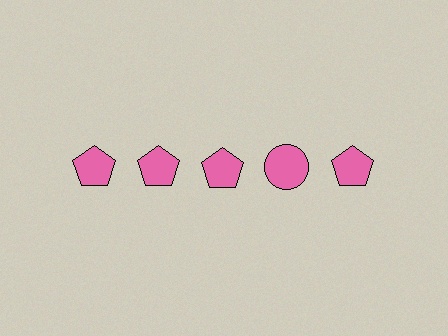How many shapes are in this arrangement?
There are 5 shapes arranged in a grid pattern.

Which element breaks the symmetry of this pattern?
The pink circle in the top row, second from right column breaks the symmetry. All other shapes are pink pentagons.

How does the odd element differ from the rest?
It has a different shape: circle instead of pentagon.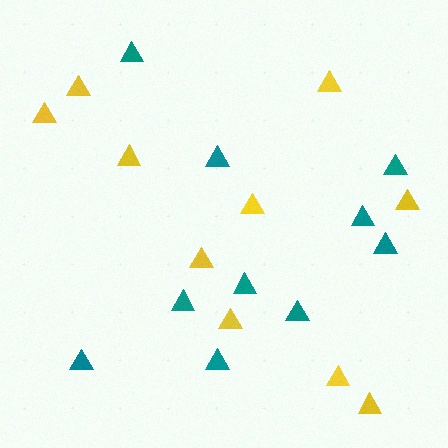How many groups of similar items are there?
There are 2 groups: one group of yellow triangles (10) and one group of teal triangles (10).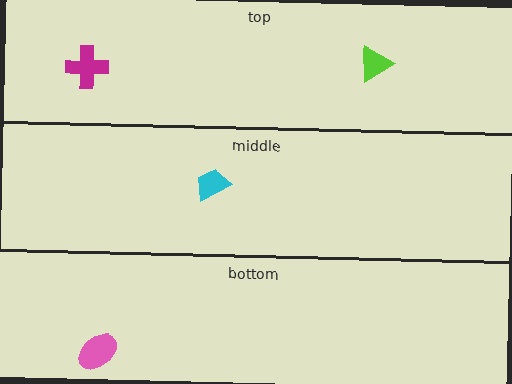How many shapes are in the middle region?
1.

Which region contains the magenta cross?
The top region.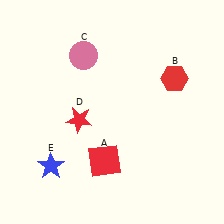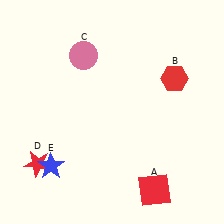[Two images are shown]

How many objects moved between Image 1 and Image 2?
2 objects moved between the two images.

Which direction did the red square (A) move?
The red square (A) moved right.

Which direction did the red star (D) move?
The red star (D) moved down.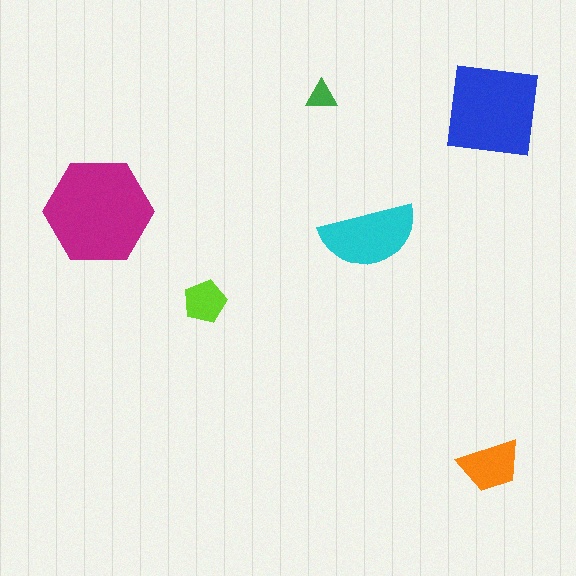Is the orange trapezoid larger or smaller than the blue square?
Smaller.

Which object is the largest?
The magenta hexagon.